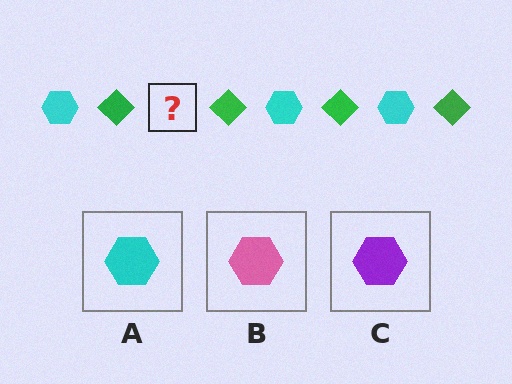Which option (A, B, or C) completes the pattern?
A.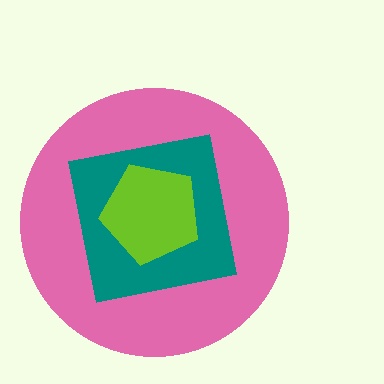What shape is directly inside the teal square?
The lime pentagon.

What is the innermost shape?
The lime pentagon.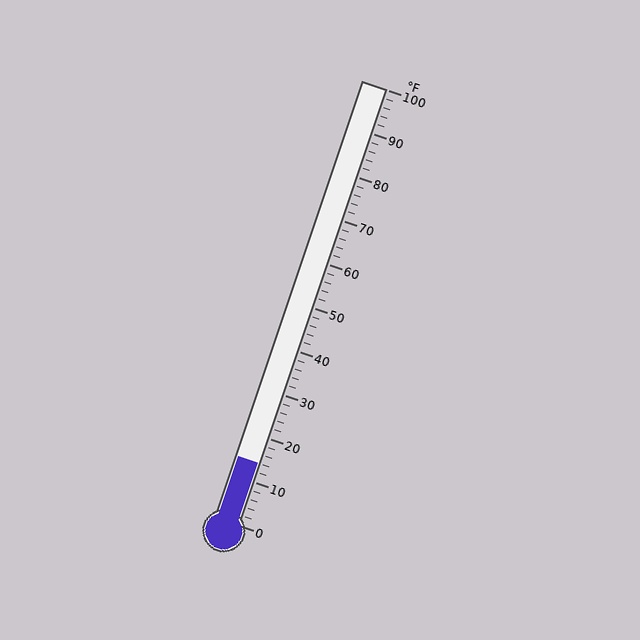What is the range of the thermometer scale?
The thermometer scale ranges from 0°F to 100°F.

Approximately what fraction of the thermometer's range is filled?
The thermometer is filled to approximately 15% of its range.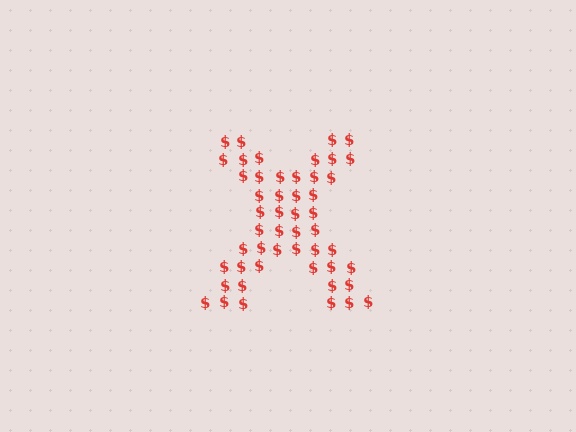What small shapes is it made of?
It is made of small dollar signs.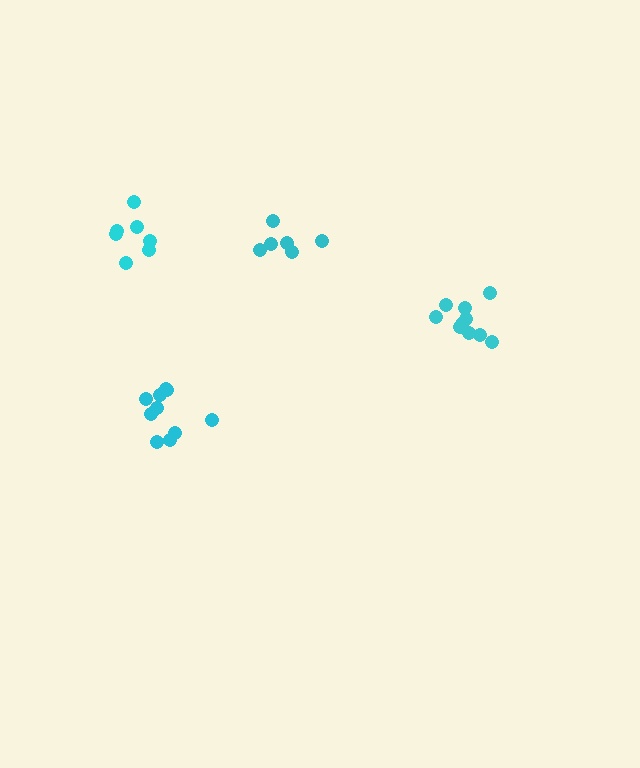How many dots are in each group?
Group 1: 6 dots, Group 2: 10 dots, Group 3: 10 dots, Group 4: 7 dots (33 total).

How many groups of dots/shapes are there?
There are 4 groups.